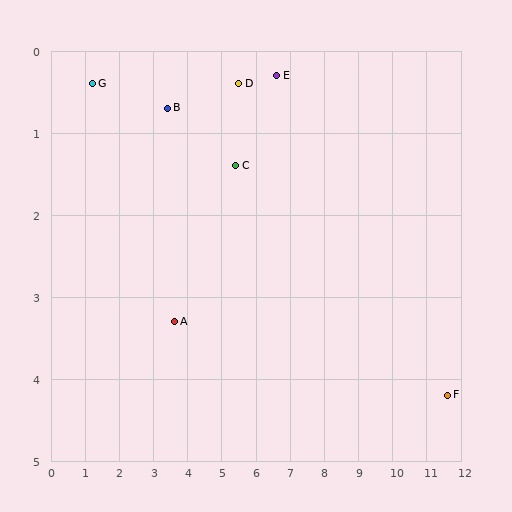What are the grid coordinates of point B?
Point B is at approximately (3.4, 0.7).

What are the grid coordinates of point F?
Point F is at approximately (11.6, 4.2).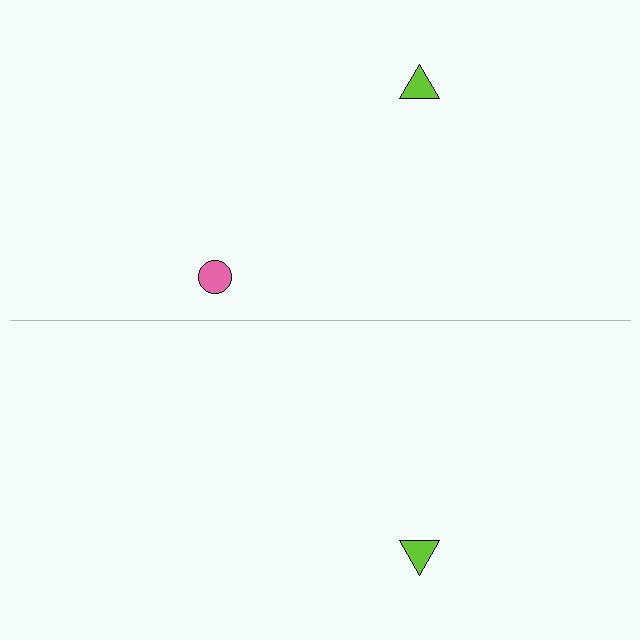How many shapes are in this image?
There are 3 shapes in this image.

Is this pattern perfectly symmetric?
No, the pattern is not perfectly symmetric. A pink circle is missing from the bottom side.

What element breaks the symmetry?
A pink circle is missing from the bottom side.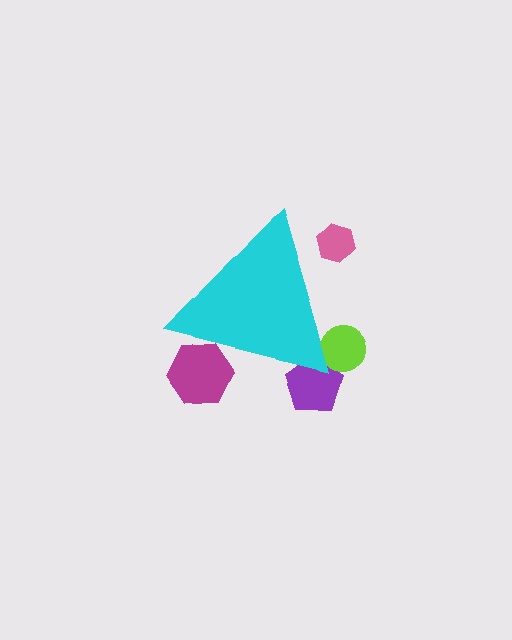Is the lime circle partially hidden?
Yes, the lime circle is partially hidden behind the cyan triangle.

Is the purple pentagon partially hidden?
Yes, the purple pentagon is partially hidden behind the cyan triangle.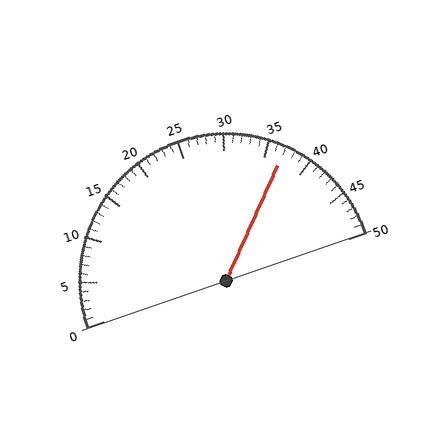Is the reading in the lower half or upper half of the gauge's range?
The reading is in the upper half of the range (0 to 50).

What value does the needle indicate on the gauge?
The needle indicates approximately 37.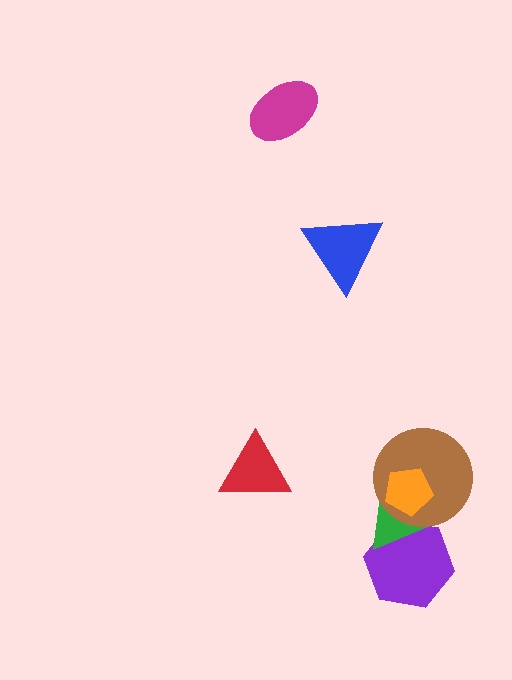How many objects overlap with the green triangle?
3 objects overlap with the green triangle.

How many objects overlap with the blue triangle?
0 objects overlap with the blue triangle.